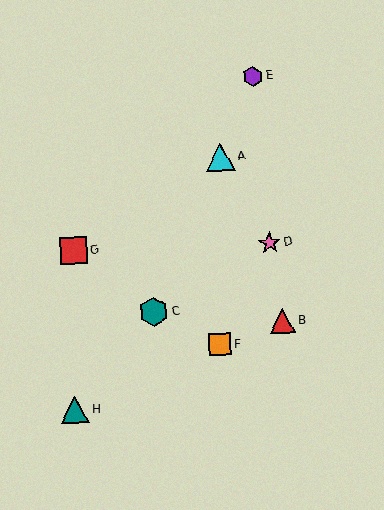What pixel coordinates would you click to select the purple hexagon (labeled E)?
Click at (253, 76) to select the purple hexagon E.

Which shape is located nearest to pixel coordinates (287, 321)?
The red triangle (labeled B) at (282, 321) is nearest to that location.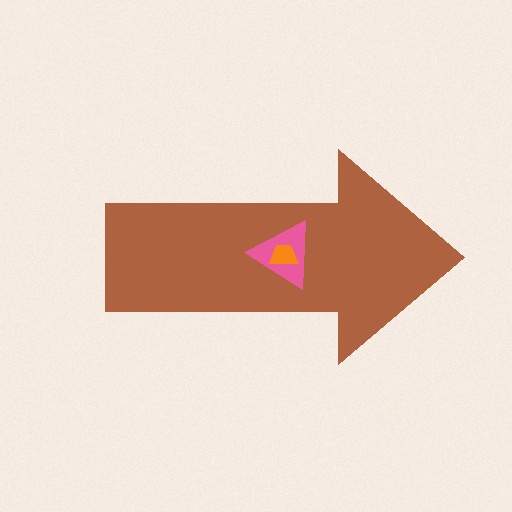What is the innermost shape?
The orange trapezoid.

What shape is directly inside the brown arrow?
The pink triangle.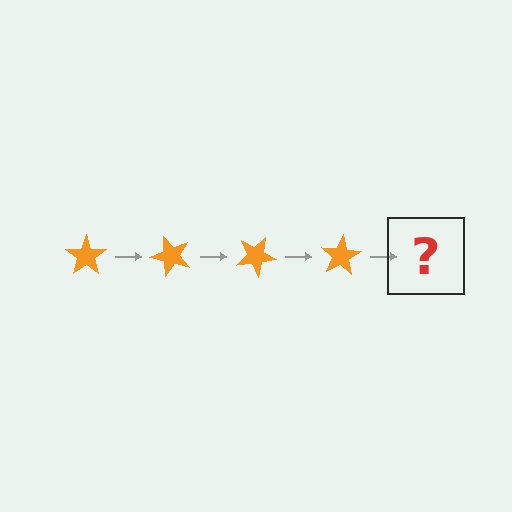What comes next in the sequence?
The next element should be an orange star rotated 200 degrees.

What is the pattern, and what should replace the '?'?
The pattern is that the star rotates 50 degrees each step. The '?' should be an orange star rotated 200 degrees.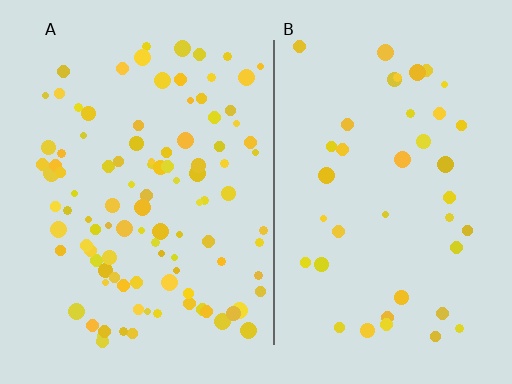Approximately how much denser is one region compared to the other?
Approximately 2.5× — region A over region B.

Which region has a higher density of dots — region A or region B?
A (the left).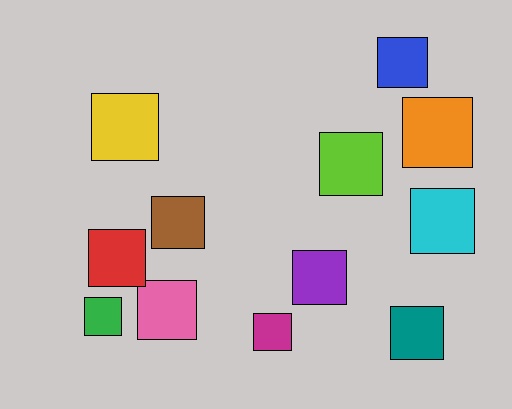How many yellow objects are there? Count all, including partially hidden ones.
There is 1 yellow object.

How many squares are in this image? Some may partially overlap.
There are 12 squares.